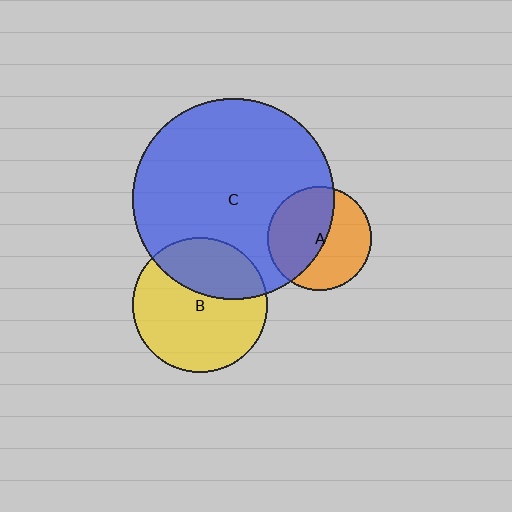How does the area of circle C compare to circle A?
Approximately 3.7 times.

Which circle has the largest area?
Circle C (blue).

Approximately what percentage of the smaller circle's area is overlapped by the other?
Approximately 50%.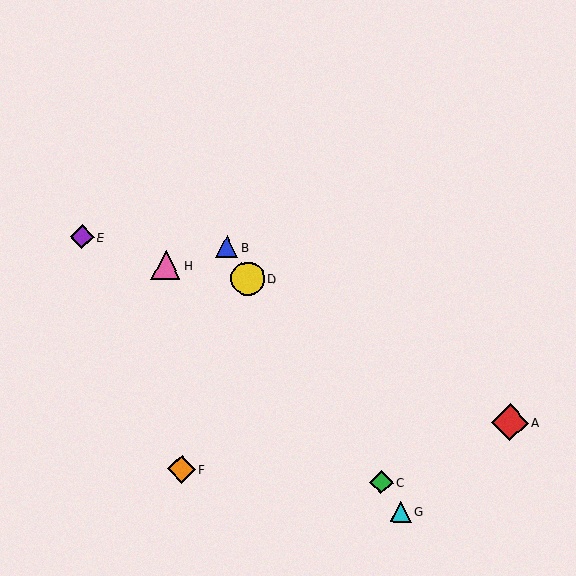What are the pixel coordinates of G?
Object G is at (400, 512).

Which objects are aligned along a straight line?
Objects B, C, D, G are aligned along a straight line.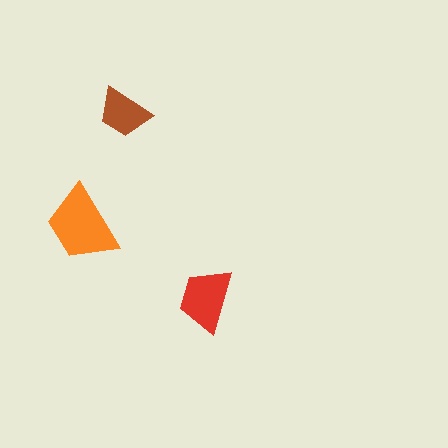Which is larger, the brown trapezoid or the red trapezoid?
The red one.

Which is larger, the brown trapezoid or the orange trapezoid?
The orange one.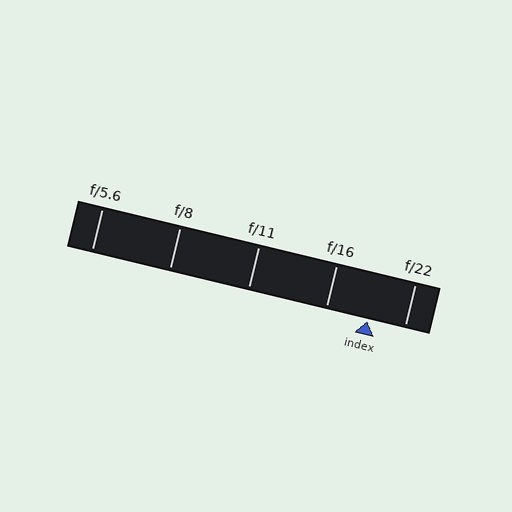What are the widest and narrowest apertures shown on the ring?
The widest aperture shown is f/5.6 and the narrowest is f/22.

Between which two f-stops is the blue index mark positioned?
The index mark is between f/16 and f/22.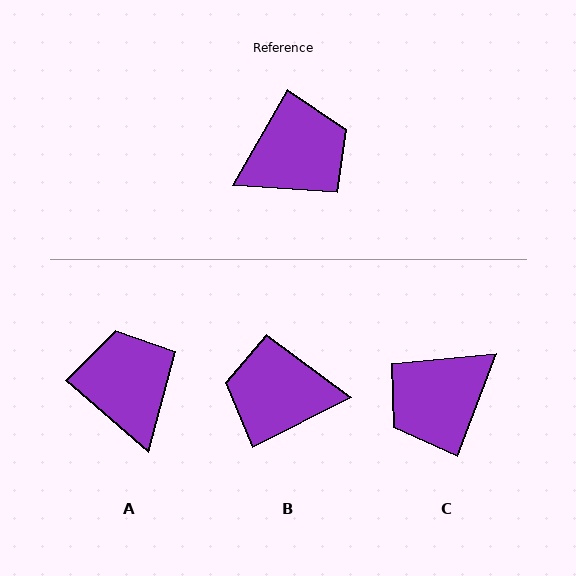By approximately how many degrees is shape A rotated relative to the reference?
Approximately 79 degrees counter-clockwise.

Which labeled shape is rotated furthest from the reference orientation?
C, about 171 degrees away.